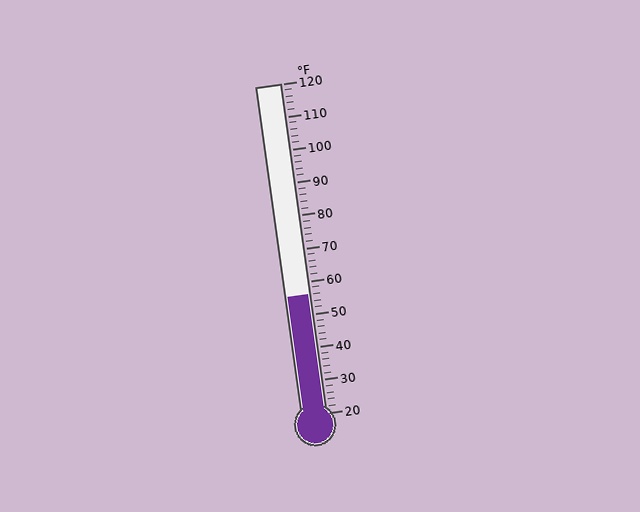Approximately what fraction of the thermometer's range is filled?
The thermometer is filled to approximately 35% of its range.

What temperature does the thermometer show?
The thermometer shows approximately 56°F.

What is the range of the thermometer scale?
The thermometer scale ranges from 20°F to 120°F.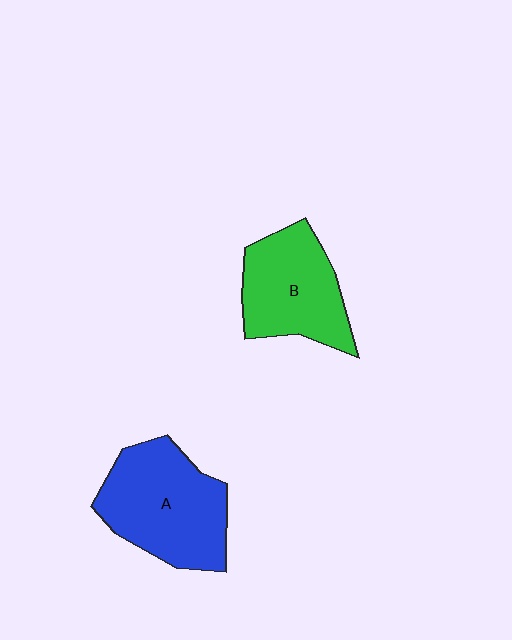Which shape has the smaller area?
Shape B (green).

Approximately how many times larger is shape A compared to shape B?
Approximately 1.2 times.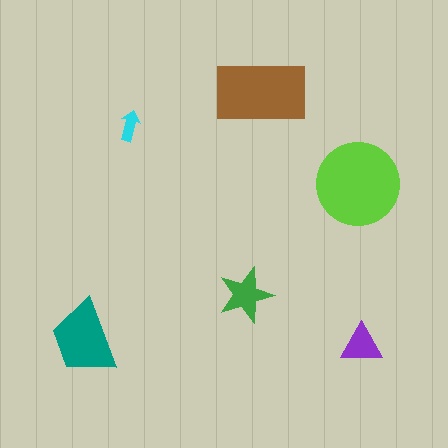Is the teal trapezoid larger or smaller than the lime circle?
Smaller.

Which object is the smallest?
The cyan arrow.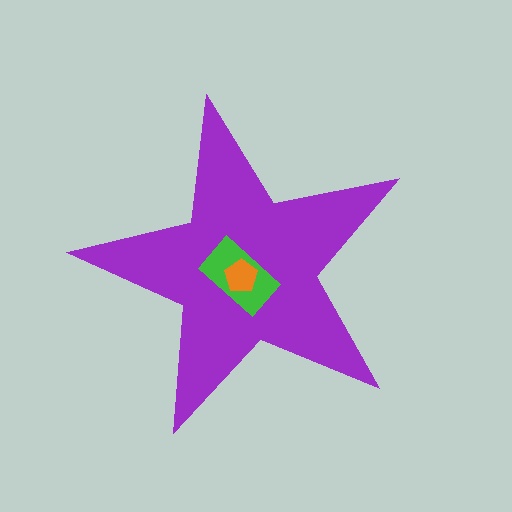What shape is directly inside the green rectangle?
The orange pentagon.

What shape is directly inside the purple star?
The green rectangle.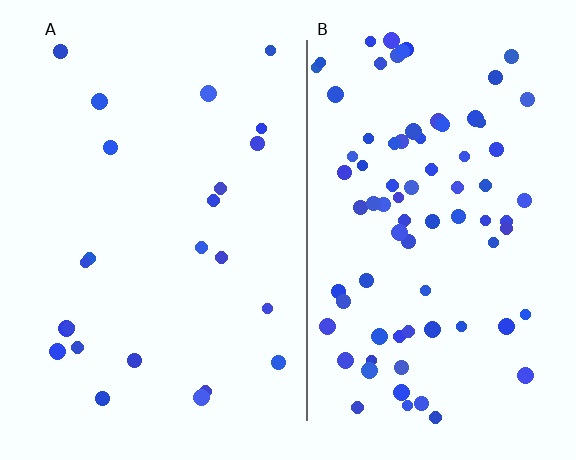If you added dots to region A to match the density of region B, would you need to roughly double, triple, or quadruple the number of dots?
Approximately triple.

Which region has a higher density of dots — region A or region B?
B (the right).